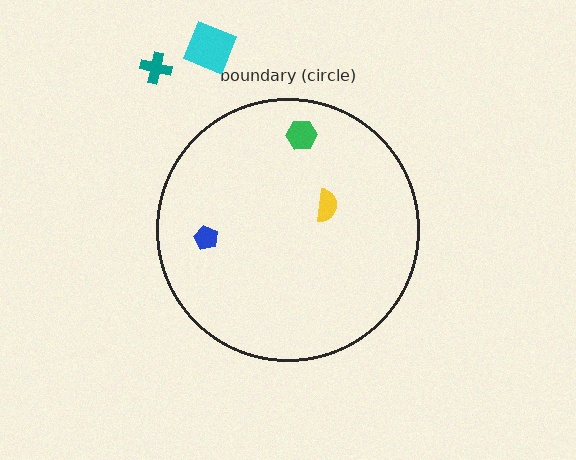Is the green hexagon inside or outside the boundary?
Inside.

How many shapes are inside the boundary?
3 inside, 2 outside.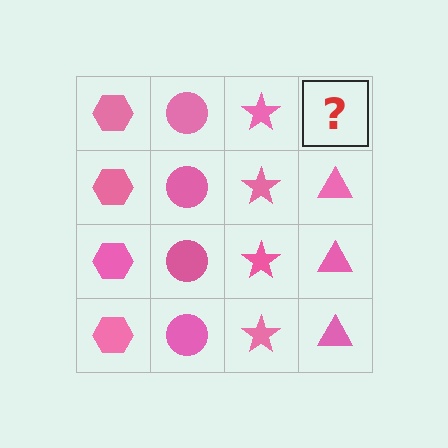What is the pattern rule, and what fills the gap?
The rule is that each column has a consistent shape. The gap should be filled with a pink triangle.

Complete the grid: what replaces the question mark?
The question mark should be replaced with a pink triangle.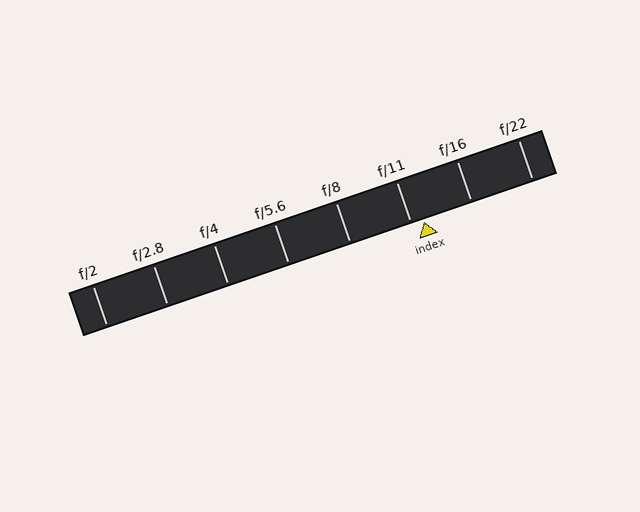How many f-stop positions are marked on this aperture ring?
There are 8 f-stop positions marked.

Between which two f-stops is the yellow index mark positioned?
The index mark is between f/11 and f/16.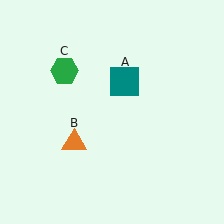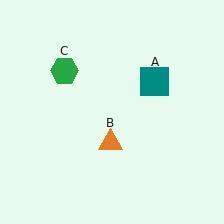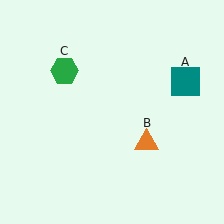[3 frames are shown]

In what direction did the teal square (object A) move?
The teal square (object A) moved right.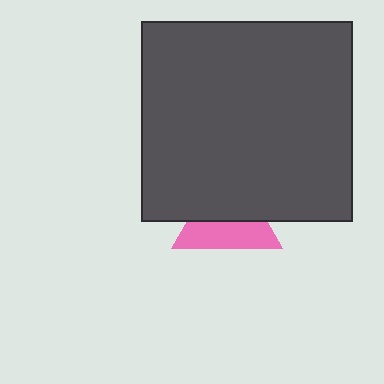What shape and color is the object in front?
The object in front is a dark gray rectangle.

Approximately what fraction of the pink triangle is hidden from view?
Roughly 51% of the pink triangle is hidden behind the dark gray rectangle.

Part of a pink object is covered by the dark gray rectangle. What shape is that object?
It is a triangle.